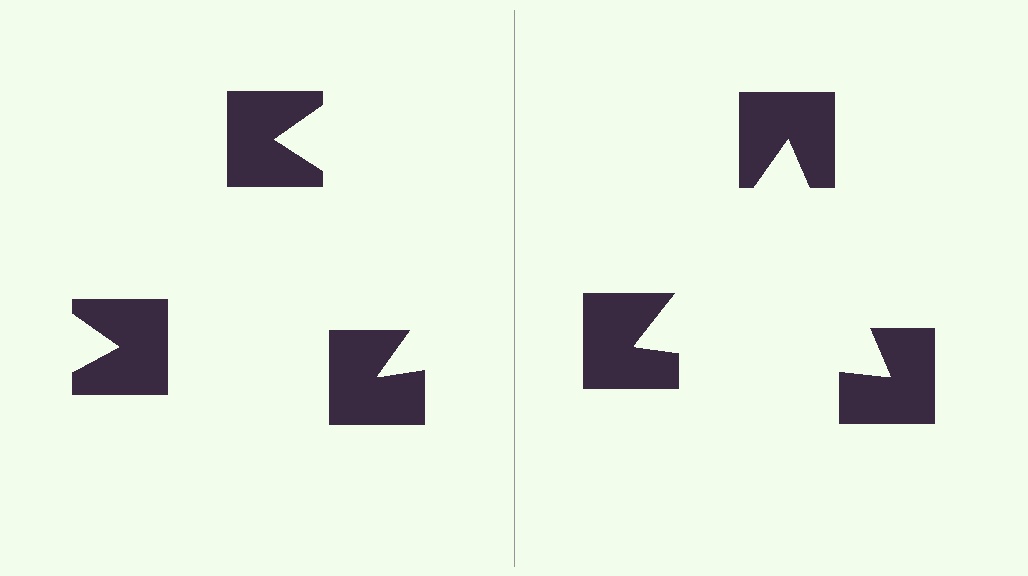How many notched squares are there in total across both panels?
6 — 3 on each side.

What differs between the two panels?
The notched squares are positioned identically on both sides; only the wedge orientations differ. On the right they align to a triangle; on the left they are misaligned.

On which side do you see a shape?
An illusory triangle appears on the right side. On the left side the wedge cuts are rotated, so no coherent shape forms.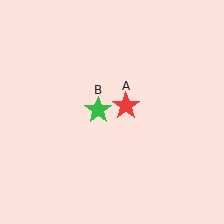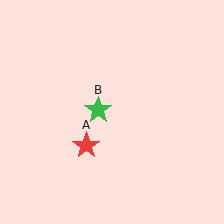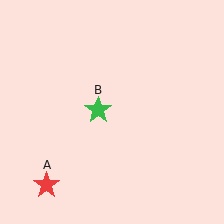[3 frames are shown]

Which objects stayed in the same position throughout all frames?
Green star (object B) remained stationary.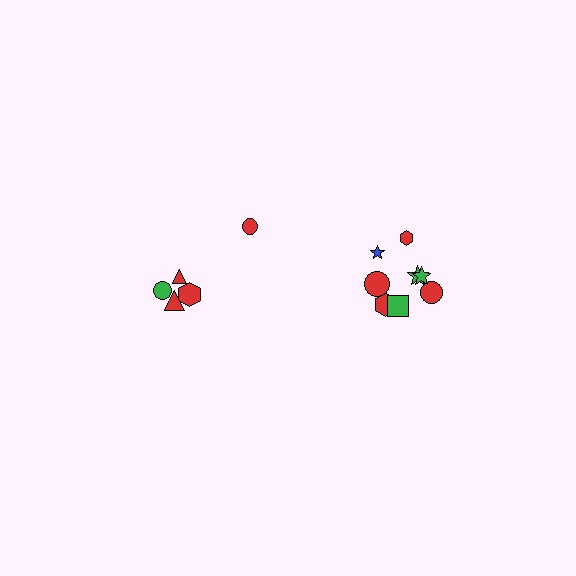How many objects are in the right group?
There are 8 objects.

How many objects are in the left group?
There are 6 objects.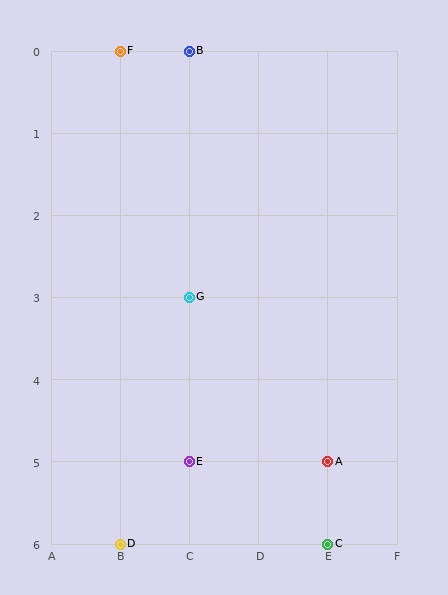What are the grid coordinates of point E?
Point E is at grid coordinates (C, 5).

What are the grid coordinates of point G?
Point G is at grid coordinates (C, 3).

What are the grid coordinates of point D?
Point D is at grid coordinates (B, 6).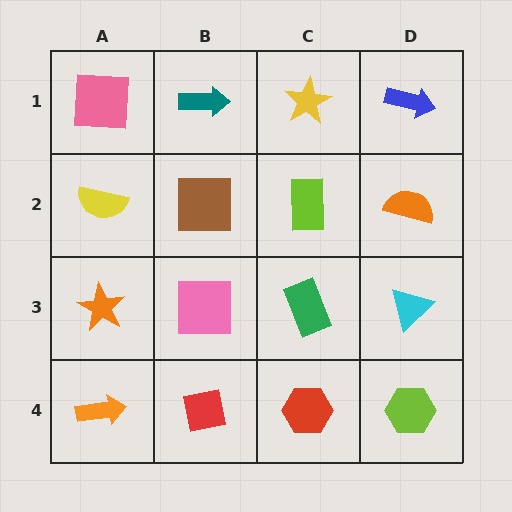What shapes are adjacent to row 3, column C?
A lime rectangle (row 2, column C), a red hexagon (row 4, column C), a pink square (row 3, column B), a cyan triangle (row 3, column D).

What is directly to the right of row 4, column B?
A red hexagon.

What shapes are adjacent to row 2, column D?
A blue arrow (row 1, column D), a cyan triangle (row 3, column D), a lime rectangle (row 2, column C).